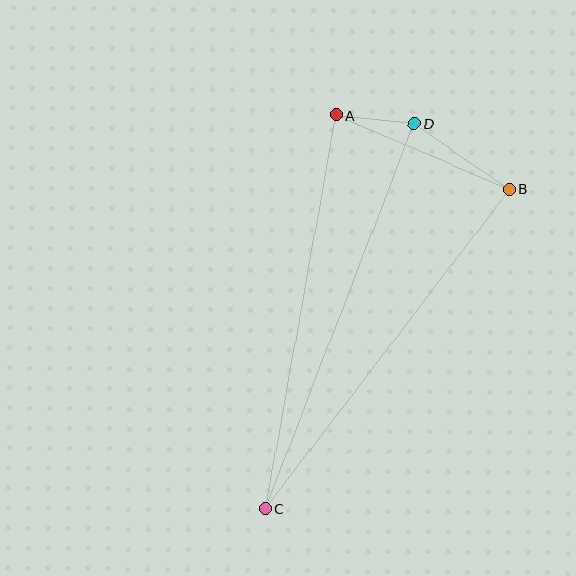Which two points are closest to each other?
Points A and D are closest to each other.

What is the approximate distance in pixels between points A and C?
The distance between A and C is approximately 399 pixels.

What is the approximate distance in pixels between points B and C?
The distance between B and C is approximately 402 pixels.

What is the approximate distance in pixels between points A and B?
The distance between A and B is approximately 189 pixels.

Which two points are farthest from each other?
Points C and D are farthest from each other.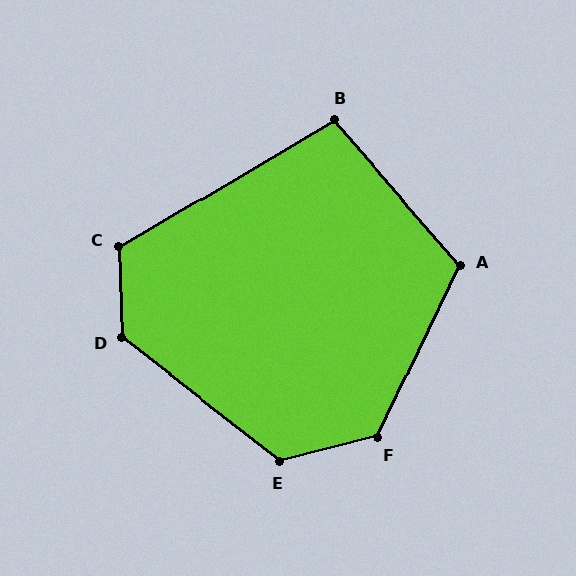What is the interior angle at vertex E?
Approximately 128 degrees (obtuse).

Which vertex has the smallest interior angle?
B, at approximately 101 degrees.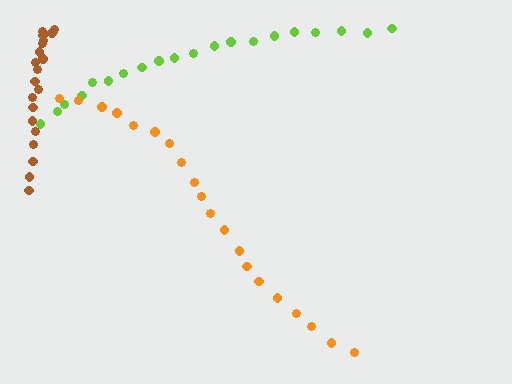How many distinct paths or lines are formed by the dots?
There are 3 distinct paths.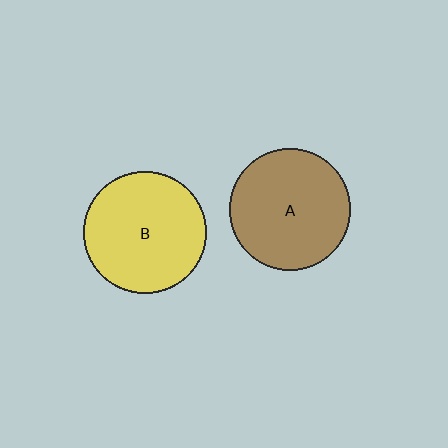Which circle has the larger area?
Circle B (yellow).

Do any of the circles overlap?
No, none of the circles overlap.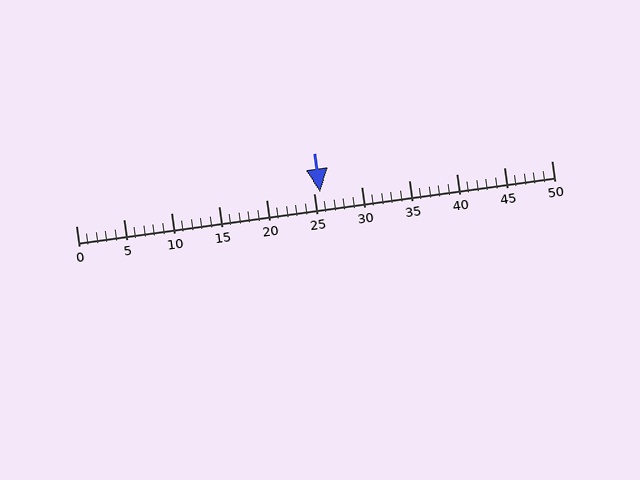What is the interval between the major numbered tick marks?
The major tick marks are spaced 5 units apart.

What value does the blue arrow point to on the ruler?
The blue arrow points to approximately 26.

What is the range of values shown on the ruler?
The ruler shows values from 0 to 50.